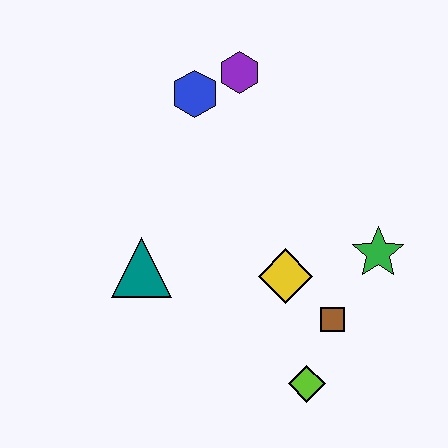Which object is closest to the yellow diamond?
The brown square is closest to the yellow diamond.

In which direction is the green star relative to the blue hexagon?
The green star is to the right of the blue hexagon.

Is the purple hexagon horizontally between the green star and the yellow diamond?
No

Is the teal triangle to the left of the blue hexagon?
Yes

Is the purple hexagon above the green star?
Yes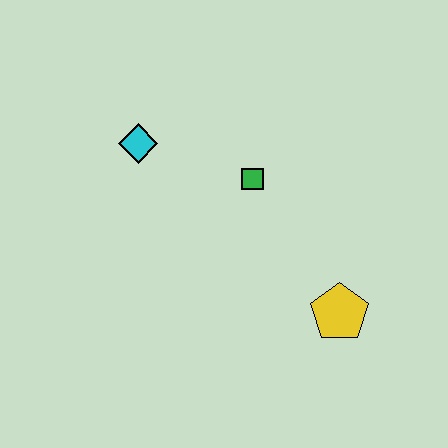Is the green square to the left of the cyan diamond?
No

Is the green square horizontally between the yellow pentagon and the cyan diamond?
Yes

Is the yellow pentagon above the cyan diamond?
No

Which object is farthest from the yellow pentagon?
The cyan diamond is farthest from the yellow pentagon.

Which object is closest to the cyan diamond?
The green square is closest to the cyan diamond.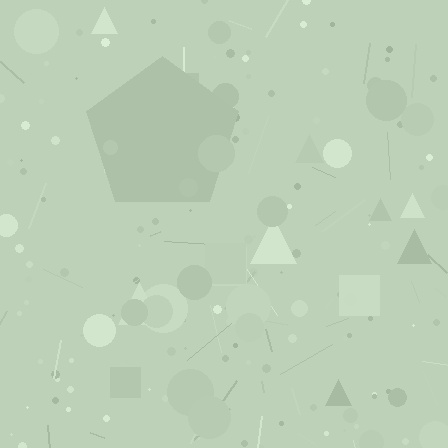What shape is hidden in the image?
A pentagon is hidden in the image.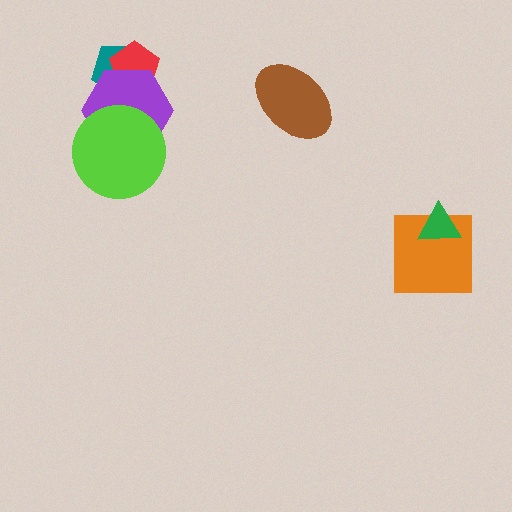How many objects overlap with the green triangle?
1 object overlaps with the green triangle.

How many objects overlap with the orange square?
1 object overlaps with the orange square.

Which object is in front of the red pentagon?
The purple hexagon is in front of the red pentagon.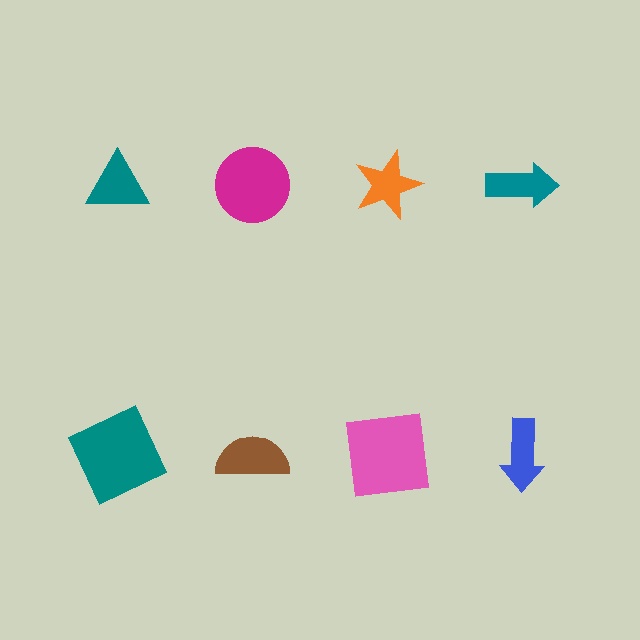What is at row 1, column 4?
A teal arrow.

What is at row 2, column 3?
A pink square.